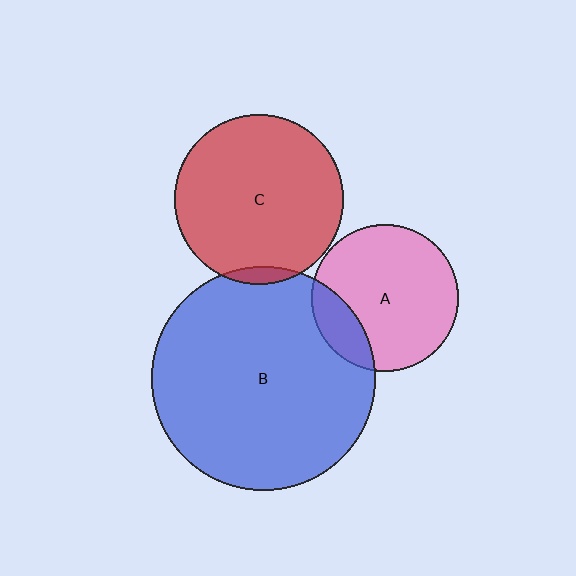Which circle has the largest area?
Circle B (blue).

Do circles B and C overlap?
Yes.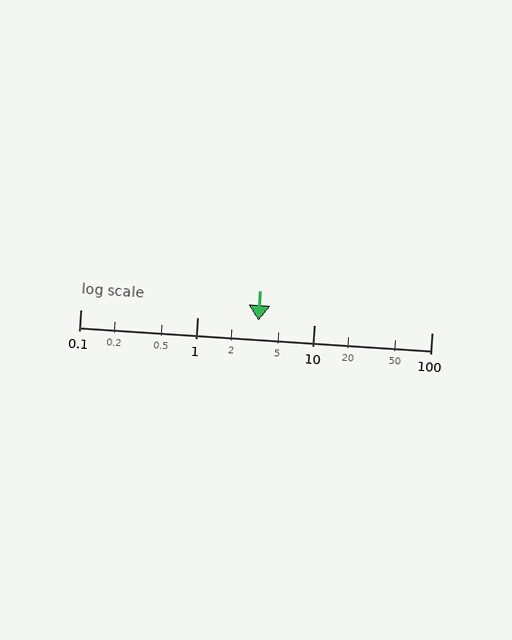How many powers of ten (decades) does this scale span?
The scale spans 3 decades, from 0.1 to 100.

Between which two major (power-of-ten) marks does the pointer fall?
The pointer is between 1 and 10.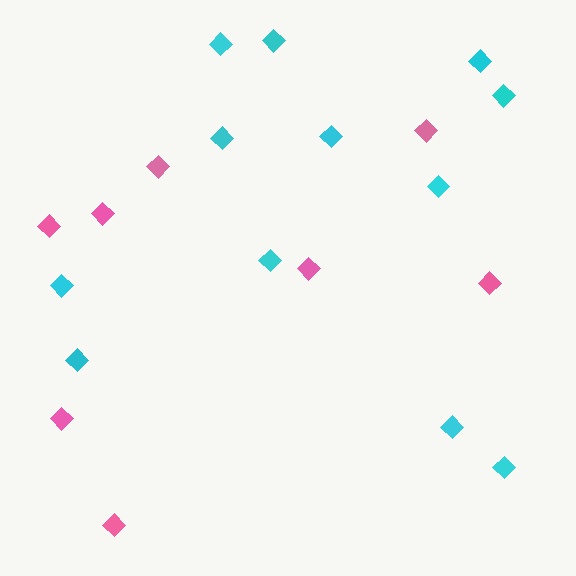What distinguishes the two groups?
There are 2 groups: one group of pink diamonds (8) and one group of cyan diamonds (12).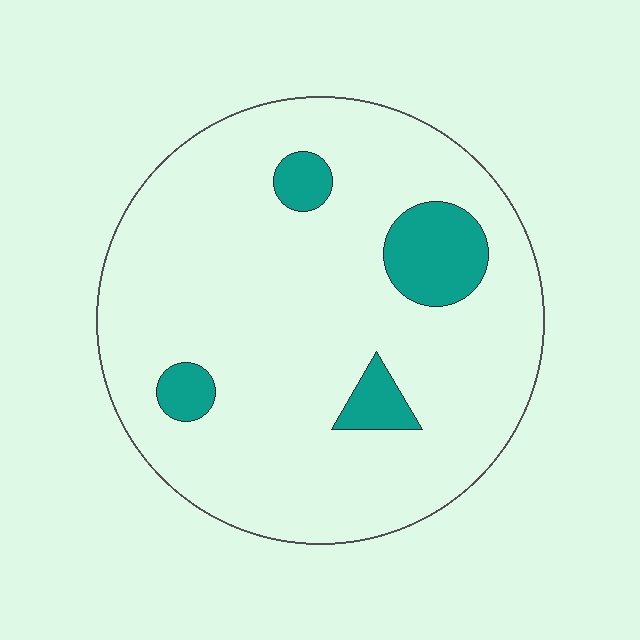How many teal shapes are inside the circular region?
4.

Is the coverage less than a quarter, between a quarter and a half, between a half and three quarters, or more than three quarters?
Less than a quarter.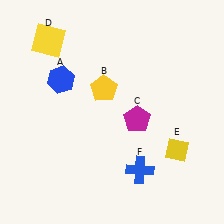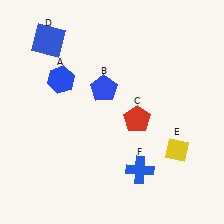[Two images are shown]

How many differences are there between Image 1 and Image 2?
There are 3 differences between the two images.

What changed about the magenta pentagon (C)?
In Image 1, C is magenta. In Image 2, it changed to red.